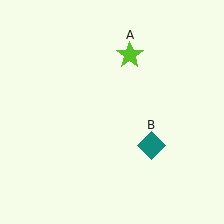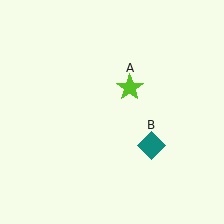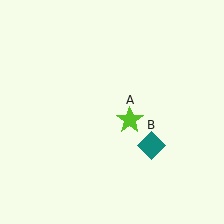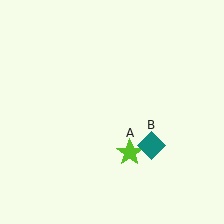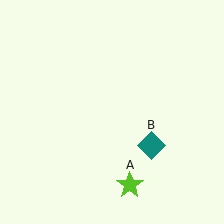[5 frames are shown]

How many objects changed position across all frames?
1 object changed position: lime star (object A).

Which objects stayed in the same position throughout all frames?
Teal diamond (object B) remained stationary.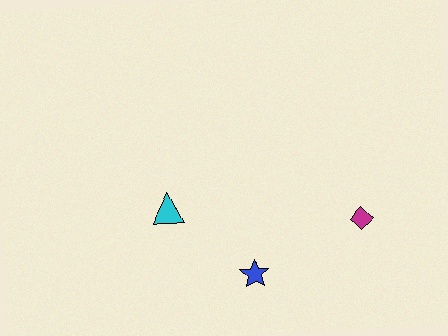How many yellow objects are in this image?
There are no yellow objects.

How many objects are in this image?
There are 3 objects.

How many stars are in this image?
There is 1 star.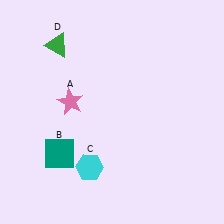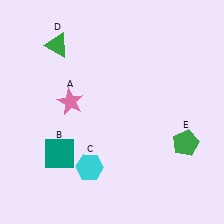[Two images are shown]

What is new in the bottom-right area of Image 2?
A green pentagon (E) was added in the bottom-right area of Image 2.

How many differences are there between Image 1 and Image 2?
There is 1 difference between the two images.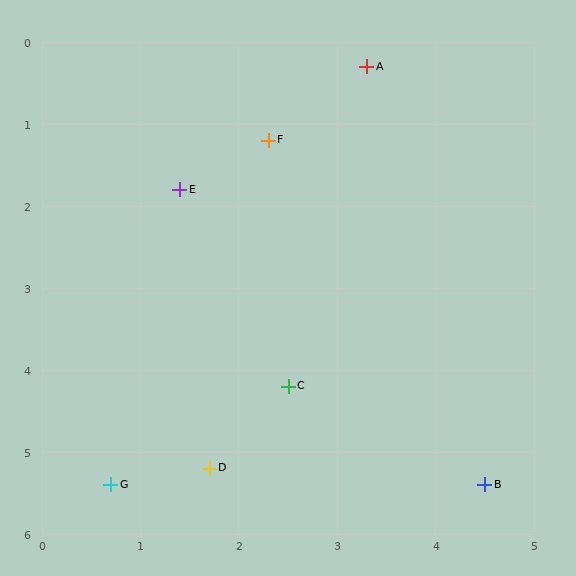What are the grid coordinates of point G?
Point G is at approximately (0.7, 5.4).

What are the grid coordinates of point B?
Point B is at approximately (4.5, 5.4).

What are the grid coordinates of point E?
Point E is at approximately (1.4, 1.8).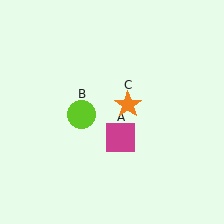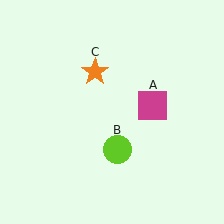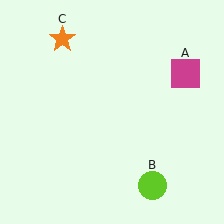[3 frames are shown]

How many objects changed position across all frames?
3 objects changed position: magenta square (object A), lime circle (object B), orange star (object C).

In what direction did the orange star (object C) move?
The orange star (object C) moved up and to the left.